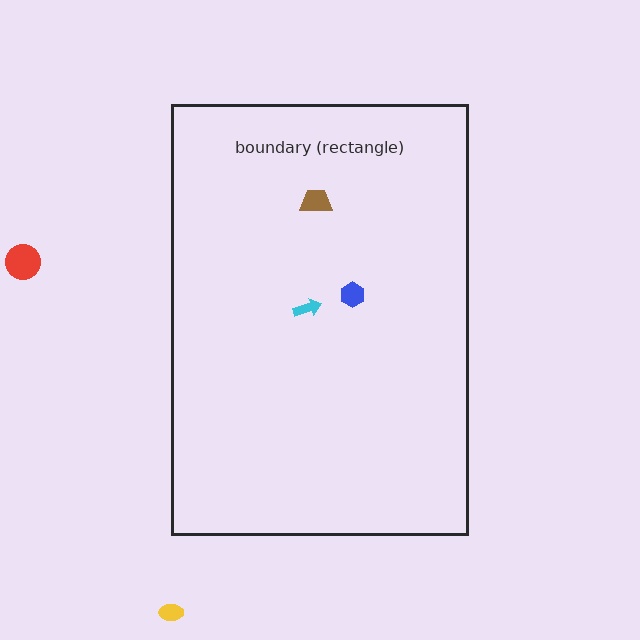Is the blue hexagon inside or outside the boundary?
Inside.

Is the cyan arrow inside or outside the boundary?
Inside.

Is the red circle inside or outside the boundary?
Outside.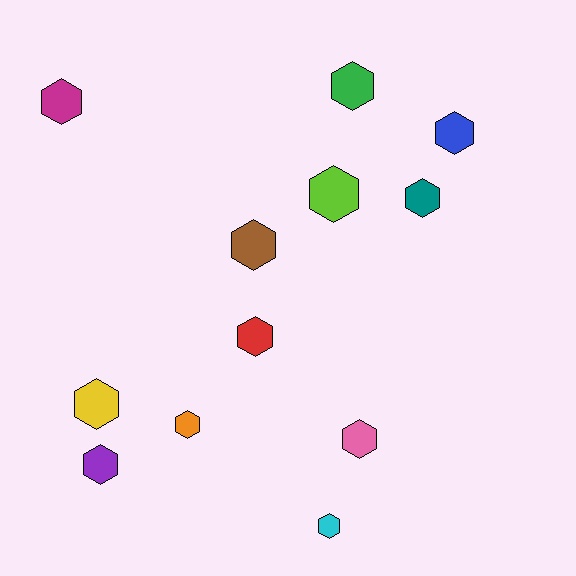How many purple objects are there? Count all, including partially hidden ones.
There is 1 purple object.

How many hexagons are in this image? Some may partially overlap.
There are 12 hexagons.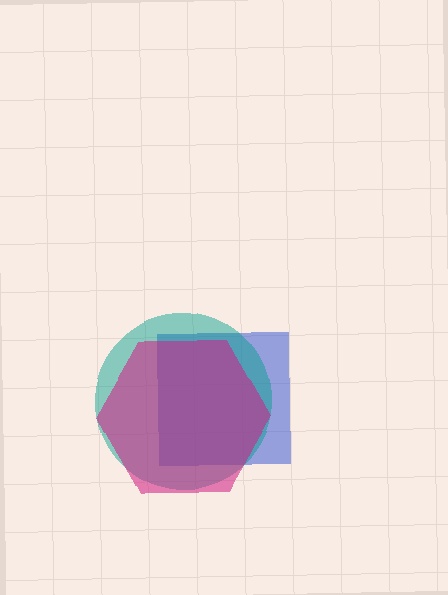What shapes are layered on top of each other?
The layered shapes are: a blue square, a teal circle, a magenta hexagon.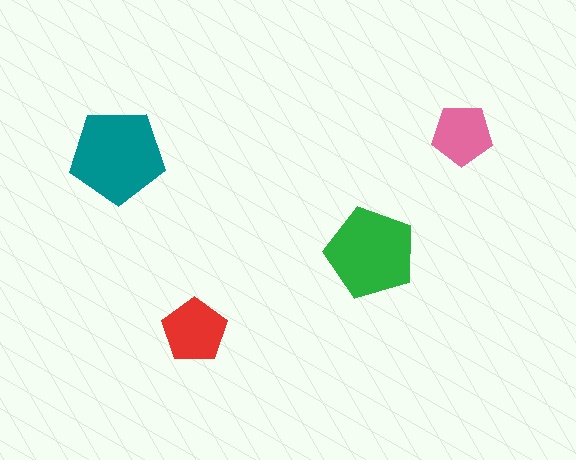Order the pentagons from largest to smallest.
the teal one, the green one, the red one, the pink one.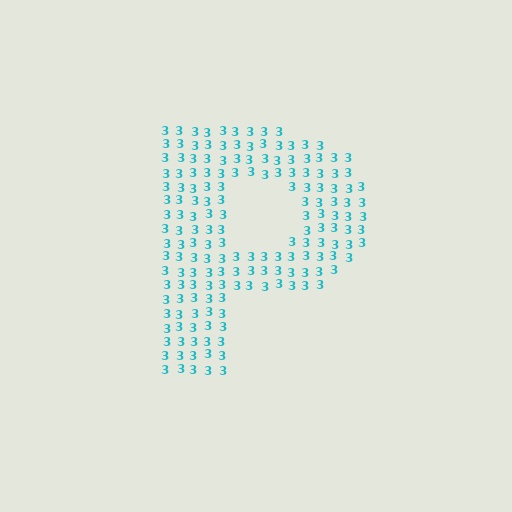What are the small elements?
The small elements are digit 3's.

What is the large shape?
The large shape is the letter P.